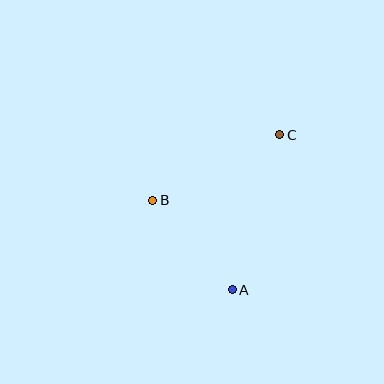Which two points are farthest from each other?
Points A and C are farthest from each other.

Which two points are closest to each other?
Points A and B are closest to each other.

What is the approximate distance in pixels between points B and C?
The distance between B and C is approximately 143 pixels.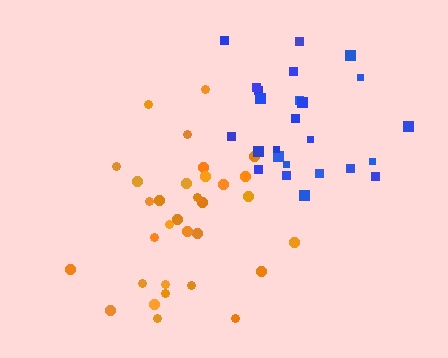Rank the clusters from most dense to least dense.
blue, orange.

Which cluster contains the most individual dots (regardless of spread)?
Orange (32).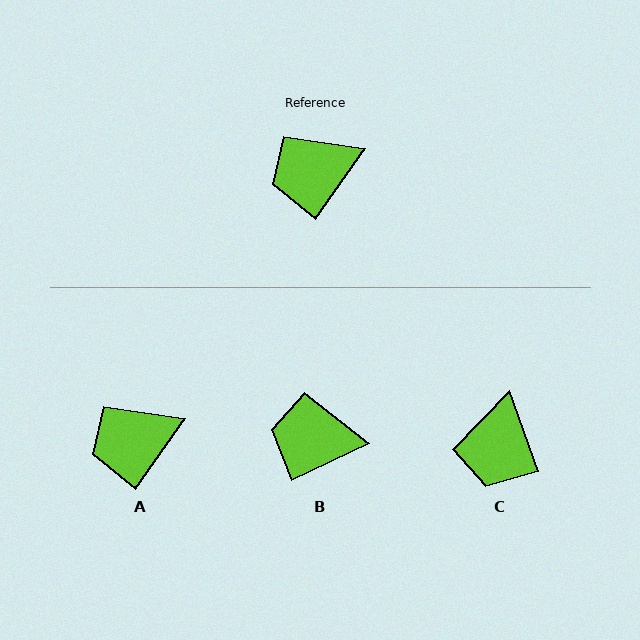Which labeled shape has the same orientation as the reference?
A.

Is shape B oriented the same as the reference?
No, it is off by about 29 degrees.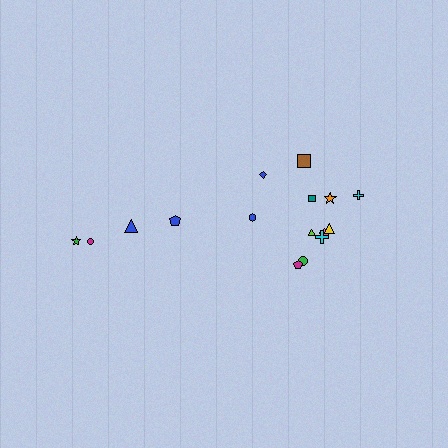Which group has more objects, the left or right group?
The right group.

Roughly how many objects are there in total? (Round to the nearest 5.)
Roughly 15 objects in total.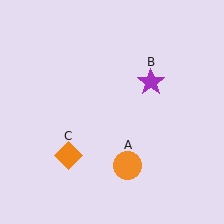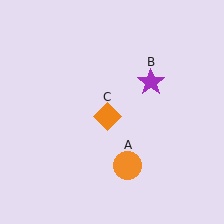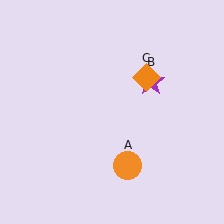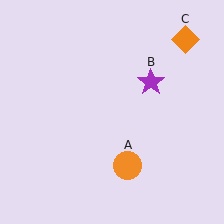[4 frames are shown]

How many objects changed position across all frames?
1 object changed position: orange diamond (object C).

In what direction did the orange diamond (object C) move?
The orange diamond (object C) moved up and to the right.